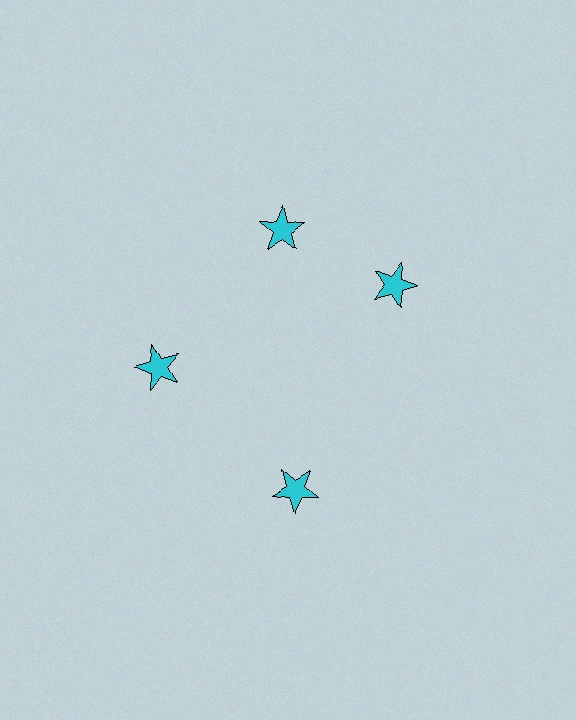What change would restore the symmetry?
The symmetry would be restored by rotating it back into even spacing with its neighbors so that all 4 stars sit at equal angles and equal distance from the center.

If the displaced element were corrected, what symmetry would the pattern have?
It would have 4-fold rotational symmetry — the pattern would map onto itself every 90 degrees.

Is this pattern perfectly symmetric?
No. The 4 cyan stars are arranged in a ring, but one element near the 3 o'clock position is rotated out of alignment along the ring, breaking the 4-fold rotational symmetry.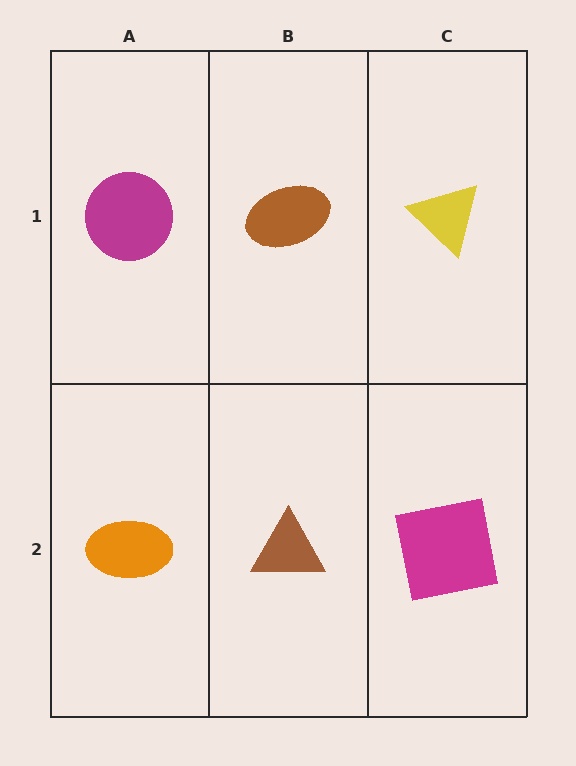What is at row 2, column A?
An orange ellipse.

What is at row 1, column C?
A yellow triangle.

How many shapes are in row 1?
3 shapes.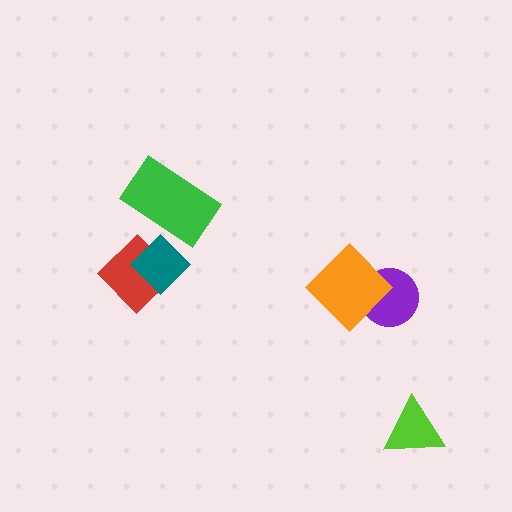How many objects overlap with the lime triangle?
0 objects overlap with the lime triangle.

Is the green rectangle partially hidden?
No, no other shape covers it.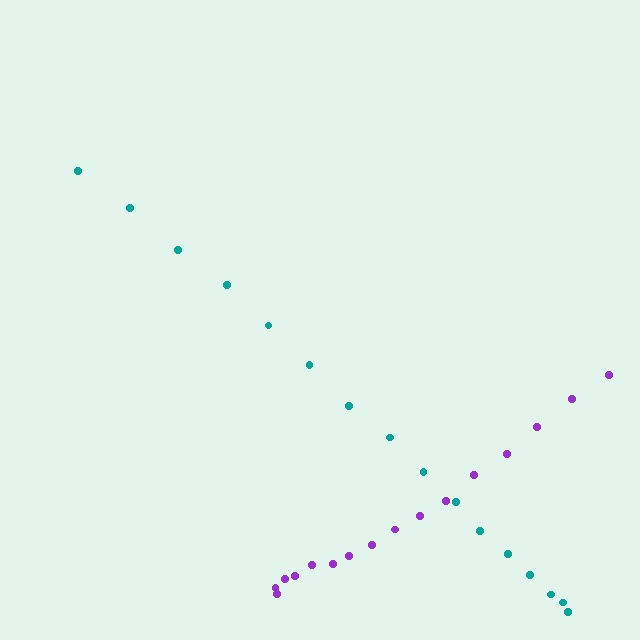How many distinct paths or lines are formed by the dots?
There are 2 distinct paths.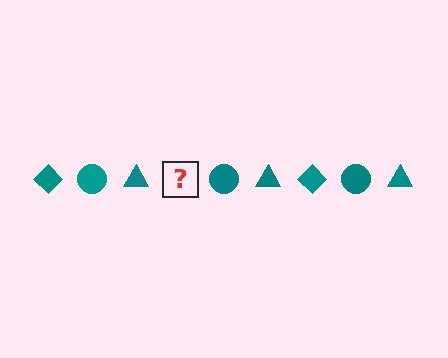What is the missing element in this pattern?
The missing element is a teal diamond.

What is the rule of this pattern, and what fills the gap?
The rule is that the pattern cycles through diamond, circle, triangle shapes in teal. The gap should be filled with a teal diamond.